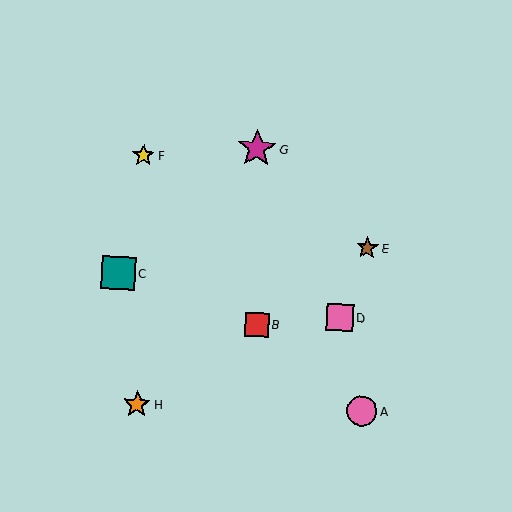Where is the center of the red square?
The center of the red square is at (257, 324).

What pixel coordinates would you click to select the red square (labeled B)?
Click at (257, 324) to select the red square B.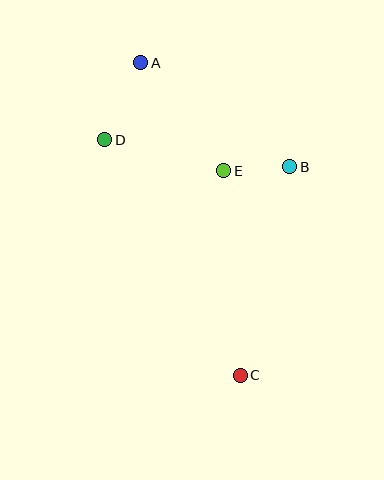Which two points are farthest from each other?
Points A and C are farthest from each other.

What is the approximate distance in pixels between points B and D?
The distance between B and D is approximately 187 pixels.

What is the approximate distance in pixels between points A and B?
The distance between A and B is approximately 182 pixels.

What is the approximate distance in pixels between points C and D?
The distance between C and D is approximately 271 pixels.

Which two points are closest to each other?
Points B and E are closest to each other.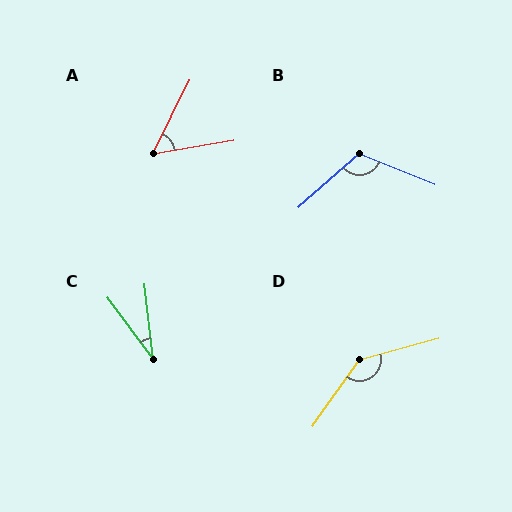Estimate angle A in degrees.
Approximately 54 degrees.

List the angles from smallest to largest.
C (30°), A (54°), B (116°), D (140°).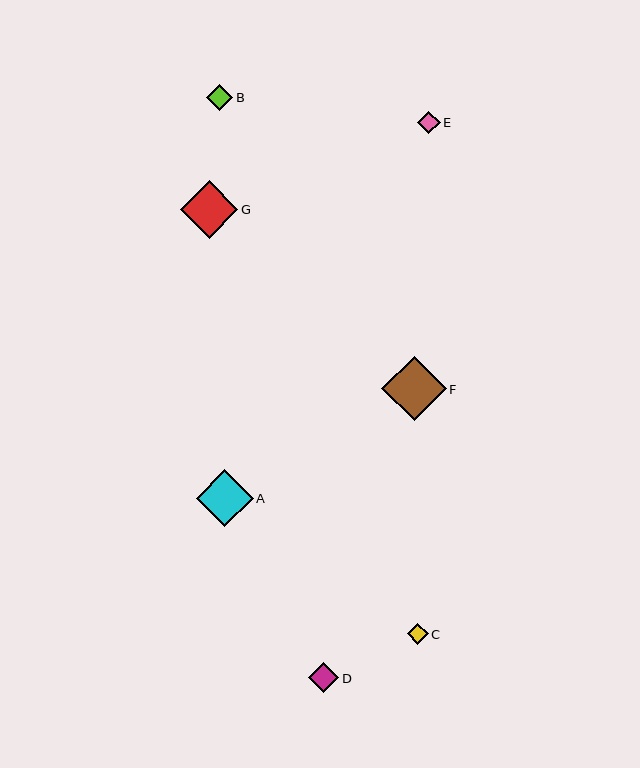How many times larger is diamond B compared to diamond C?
Diamond B is approximately 1.3 times the size of diamond C.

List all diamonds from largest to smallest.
From largest to smallest: F, G, A, D, B, E, C.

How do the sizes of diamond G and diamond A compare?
Diamond G and diamond A are approximately the same size.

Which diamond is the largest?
Diamond F is the largest with a size of approximately 65 pixels.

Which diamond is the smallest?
Diamond C is the smallest with a size of approximately 21 pixels.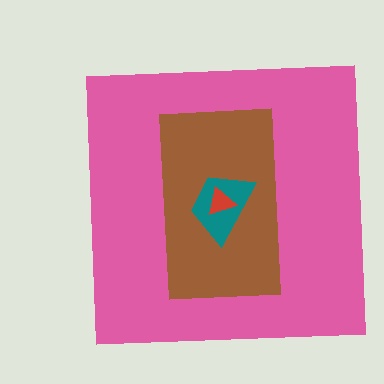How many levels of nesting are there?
4.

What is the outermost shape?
The pink square.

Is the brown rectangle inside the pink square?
Yes.